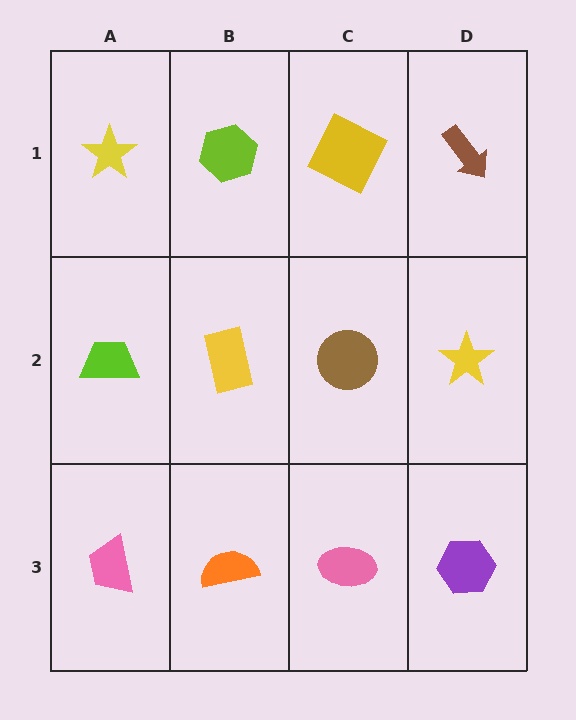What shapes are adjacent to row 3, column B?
A yellow rectangle (row 2, column B), a pink trapezoid (row 3, column A), a pink ellipse (row 3, column C).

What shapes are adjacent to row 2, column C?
A yellow square (row 1, column C), a pink ellipse (row 3, column C), a yellow rectangle (row 2, column B), a yellow star (row 2, column D).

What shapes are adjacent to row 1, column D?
A yellow star (row 2, column D), a yellow square (row 1, column C).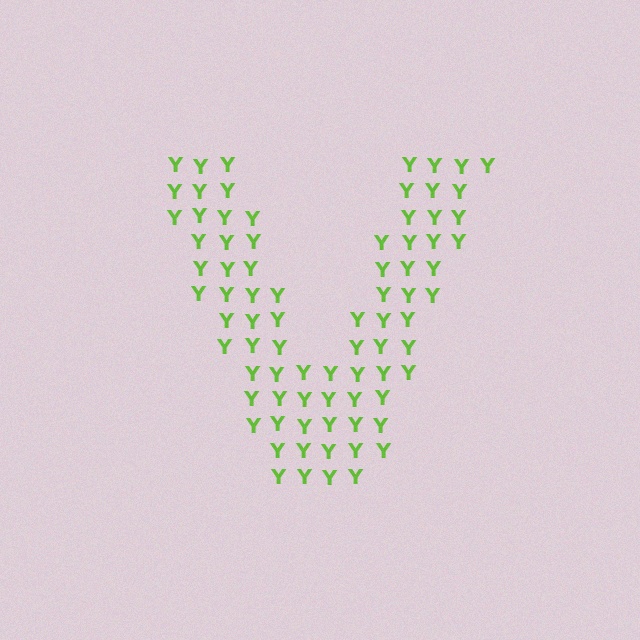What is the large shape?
The large shape is the letter V.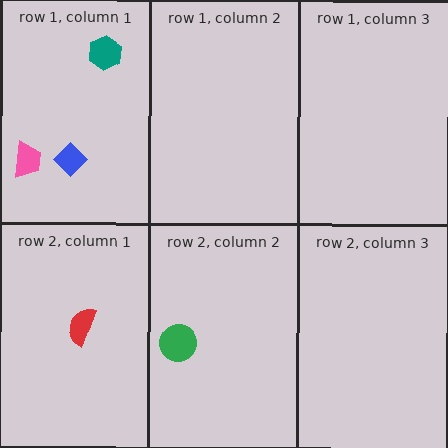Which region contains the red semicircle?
The row 2, column 1 region.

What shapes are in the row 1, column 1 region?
The pink trapezoid, the blue diamond, the teal hexagon.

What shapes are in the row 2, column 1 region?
The red semicircle.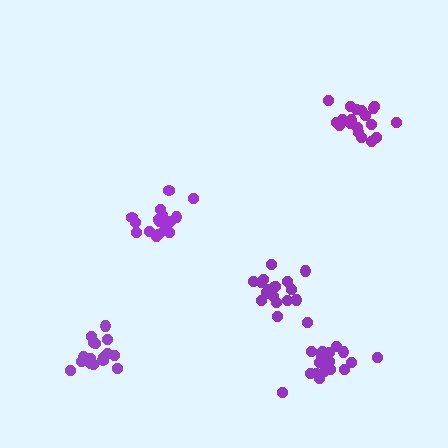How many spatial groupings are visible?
There are 5 spatial groupings.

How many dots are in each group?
Group 1: 17 dots, Group 2: 18 dots, Group 3: 21 dots, Group 4: 19 dots, Group 5: 16 dots (91 total).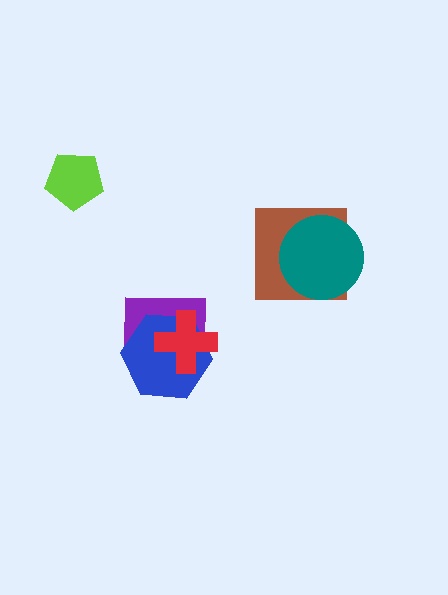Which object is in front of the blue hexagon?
The red cross is in front of the blue hexagon.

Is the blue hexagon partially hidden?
Yes, it is partially covered by another shape.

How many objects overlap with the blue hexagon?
2 objects overlap with the blue hexagon.